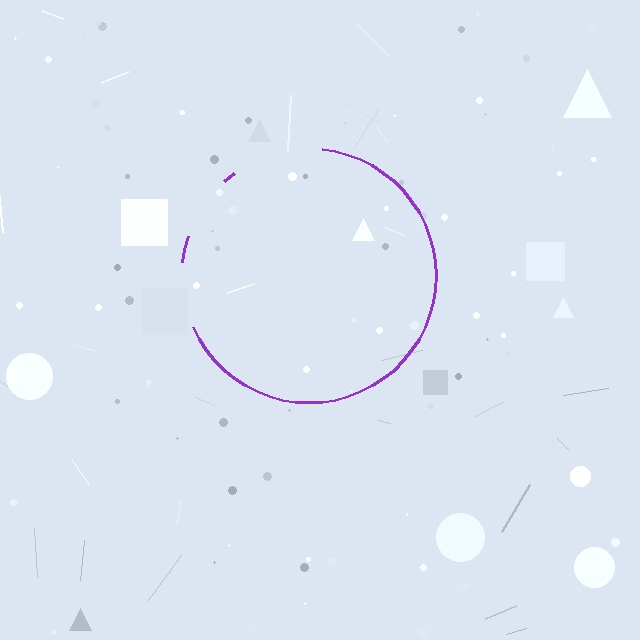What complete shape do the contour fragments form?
The contour fragments form a circle.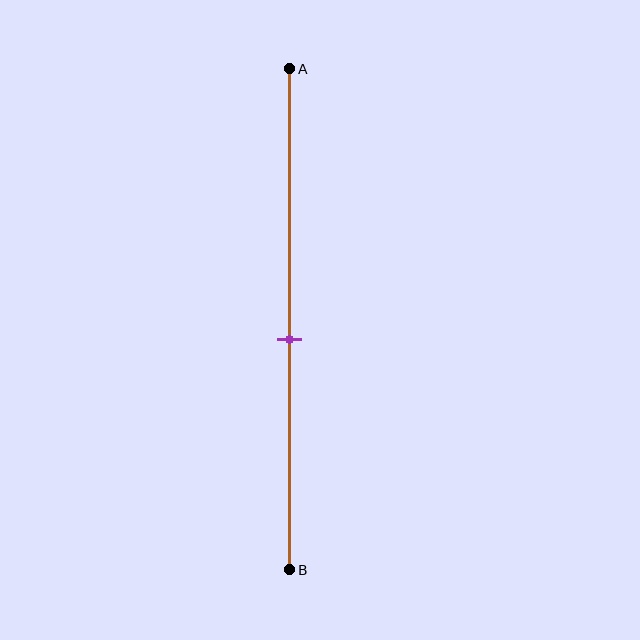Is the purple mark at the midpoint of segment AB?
No, the mark is at about 55% from A, not at the 50% midpoint.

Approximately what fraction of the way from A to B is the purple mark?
The purple mark is approximately 55% of the way from A to B.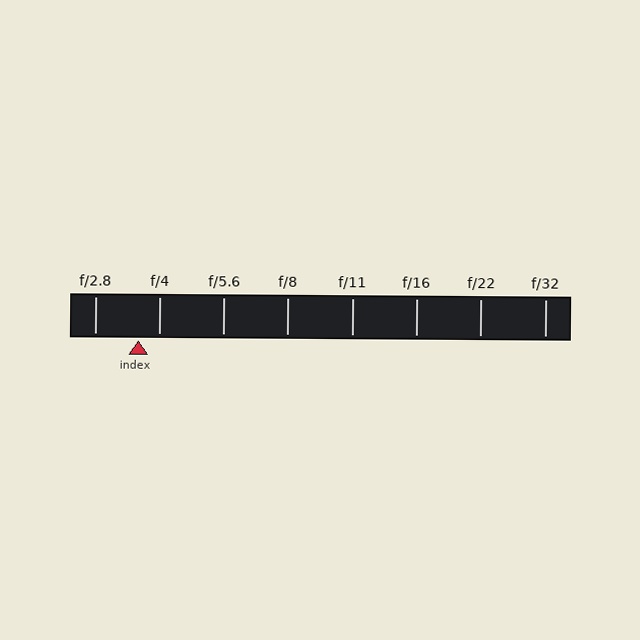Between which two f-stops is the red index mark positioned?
The index mark is between f/2.8 and f/4.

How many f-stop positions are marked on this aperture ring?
There are 8 f-stop positions marked.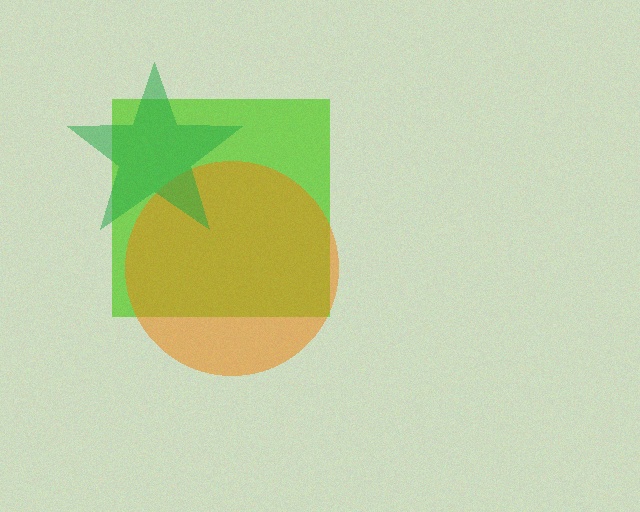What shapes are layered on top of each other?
The layered shapes are: a lime square, an orange circle, a green star.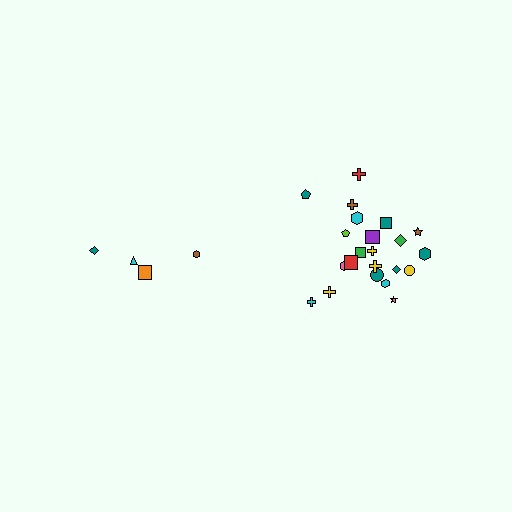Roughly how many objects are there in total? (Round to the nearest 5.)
Roughly 25 objects in total.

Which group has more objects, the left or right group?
The right group.